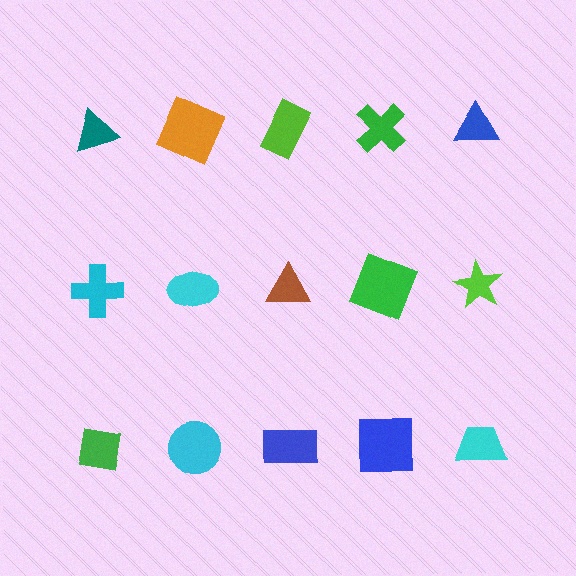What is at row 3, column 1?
A green square.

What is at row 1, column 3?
A lime rectangle.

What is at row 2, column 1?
A cyan cross.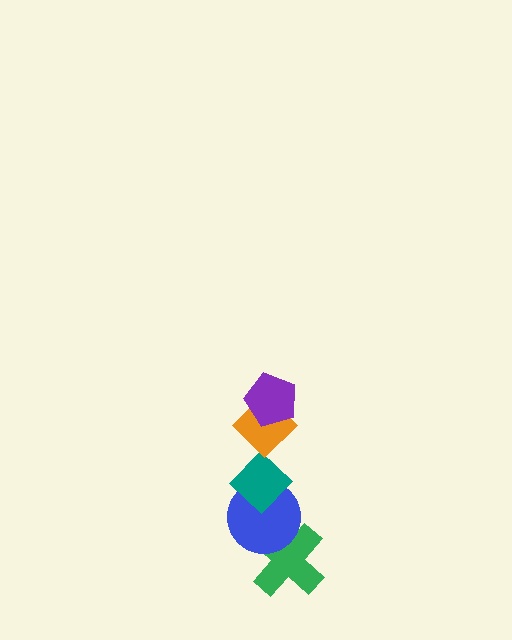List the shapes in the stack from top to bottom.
From top to bottom: the purple pentagon, the orange diamond, the teal diamond, the blue circle, the green cross.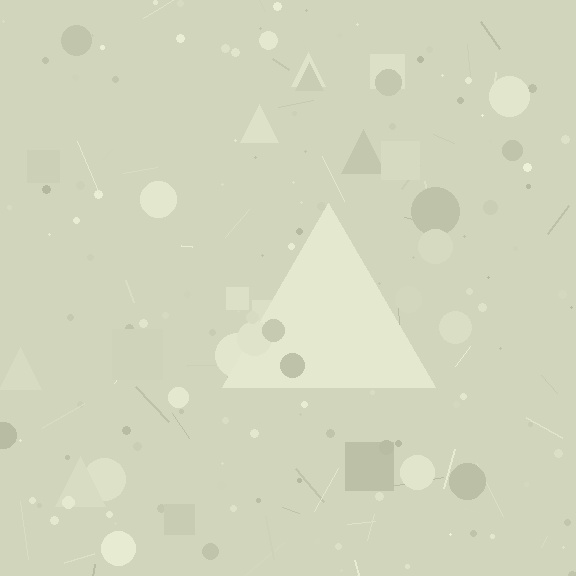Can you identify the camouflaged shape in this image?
The camouflaged shape is a triangle.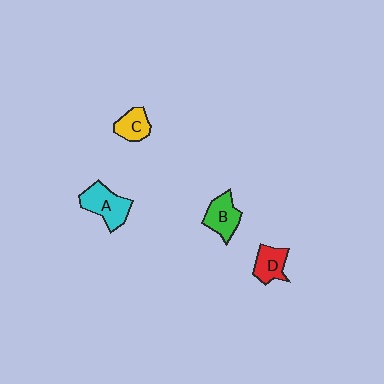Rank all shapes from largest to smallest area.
From largest to smallest: A (cyan), B (green), D (red), C (yellow).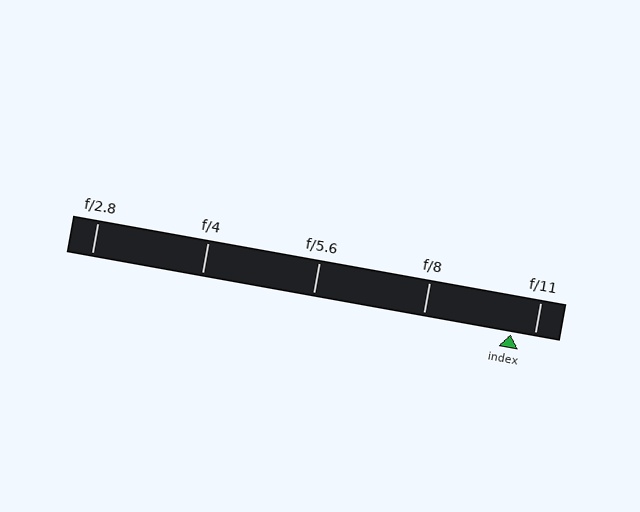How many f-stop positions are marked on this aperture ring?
There are 5 f-stop positions marked.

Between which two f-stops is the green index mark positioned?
The index mark is between f/8 and f/11.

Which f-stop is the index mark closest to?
The index mark is closest to f/11.